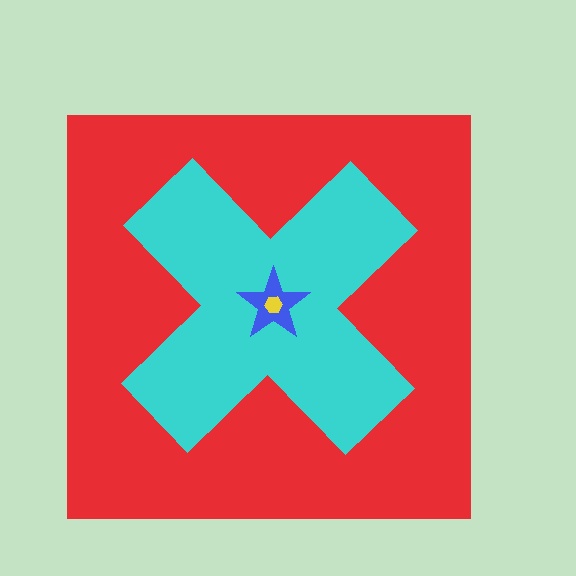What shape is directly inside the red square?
The cyan cross.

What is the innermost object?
The yellow hexagon.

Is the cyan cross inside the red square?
Yes.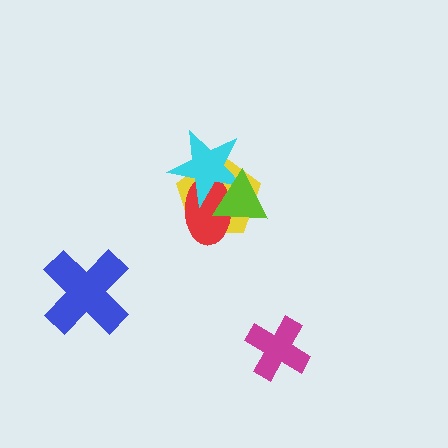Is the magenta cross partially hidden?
No, no other shape covers it.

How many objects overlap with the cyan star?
3 objects overlap with the cyan star.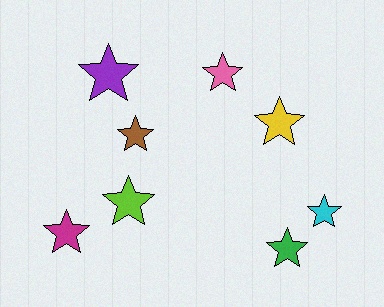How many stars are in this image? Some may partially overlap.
There are 8 stars.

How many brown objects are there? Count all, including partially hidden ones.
There is 1 brown object.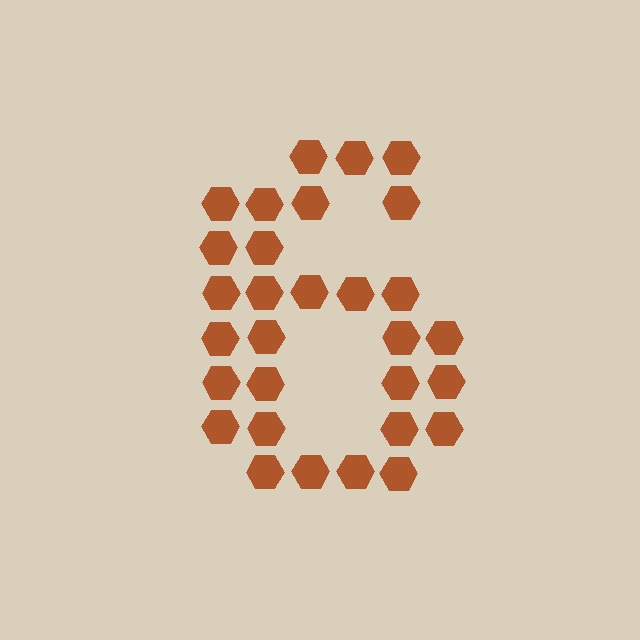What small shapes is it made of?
It is made of small hexagons.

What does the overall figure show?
The overall figure shows the digit 6.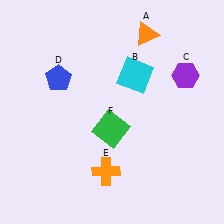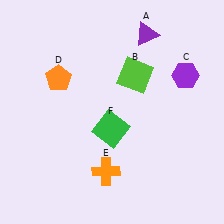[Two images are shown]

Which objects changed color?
A changed from orange to purple. B changed from cyan to lime. D changed from blue to orange.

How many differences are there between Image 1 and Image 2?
There are 3 differences between the two images.